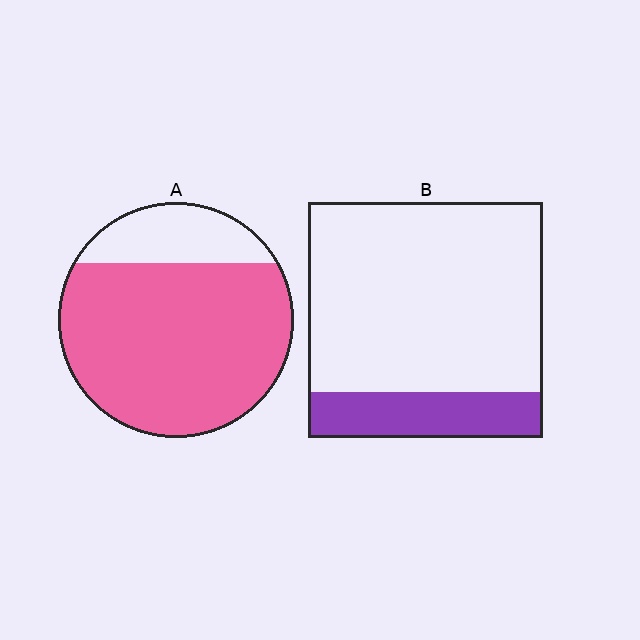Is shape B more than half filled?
No.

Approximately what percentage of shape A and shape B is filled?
A is approximately 80% and B is approximately 20%.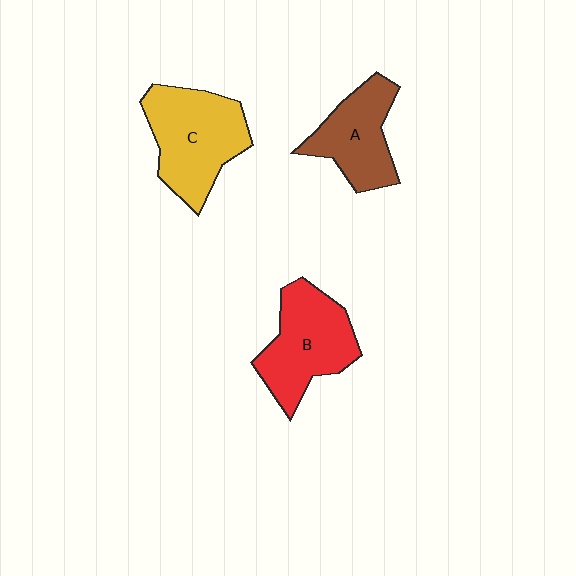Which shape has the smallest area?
Shape A (brown).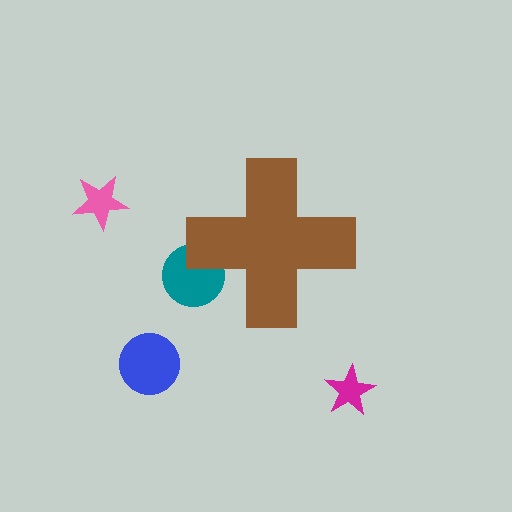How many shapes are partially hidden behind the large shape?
1 shape is partially hidden.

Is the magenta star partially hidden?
No, the magenta star is fully visible.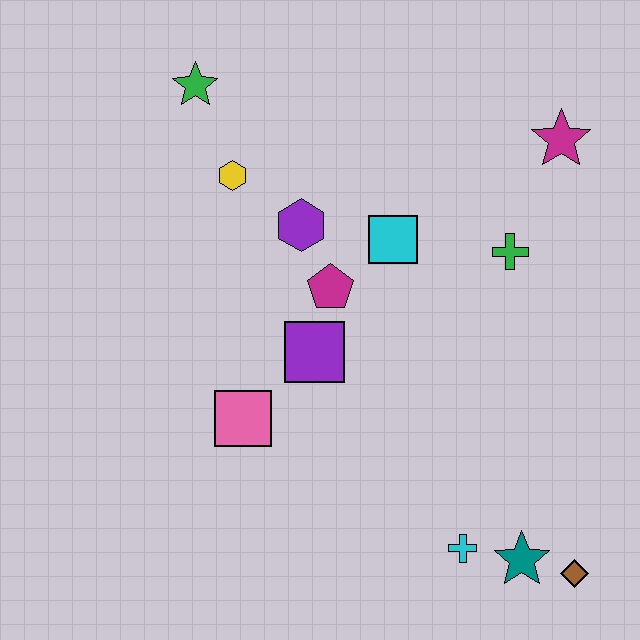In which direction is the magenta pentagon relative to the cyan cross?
The magenta pentagon is above the cyan cross.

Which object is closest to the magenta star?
The green cross is closest to the magenta star.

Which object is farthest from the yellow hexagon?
The brown diamond is farthest from the yellow hexagon.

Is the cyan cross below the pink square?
Yes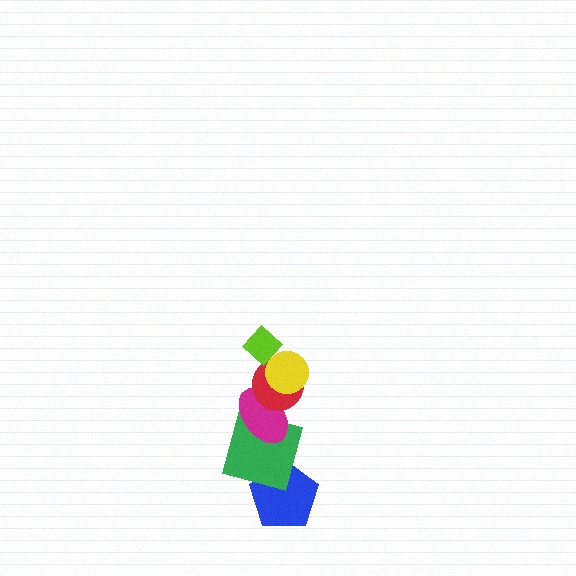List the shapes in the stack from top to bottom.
From top to bottom: the lime diamond, the yellow circle, the red circle, the magenta ellipse, the green square, the blue pentagon.